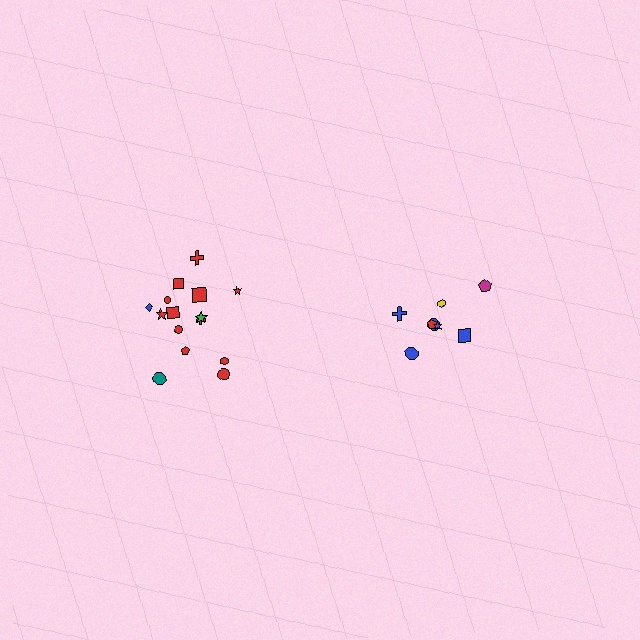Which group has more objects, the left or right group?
The left group.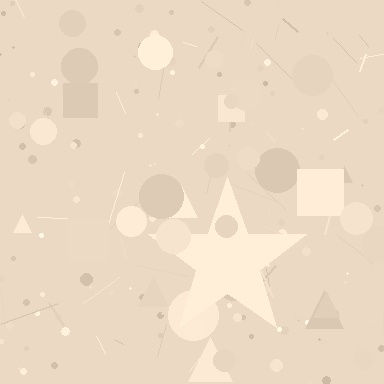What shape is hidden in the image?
A star is hidden in the image.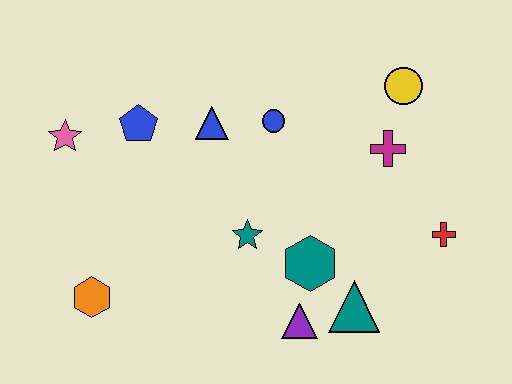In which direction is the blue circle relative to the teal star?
The blue circle is above the teal star.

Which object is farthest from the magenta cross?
The orange hexagon is farthest from the magenta cross.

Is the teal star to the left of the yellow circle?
Yes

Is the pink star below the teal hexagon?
No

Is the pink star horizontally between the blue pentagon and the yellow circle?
No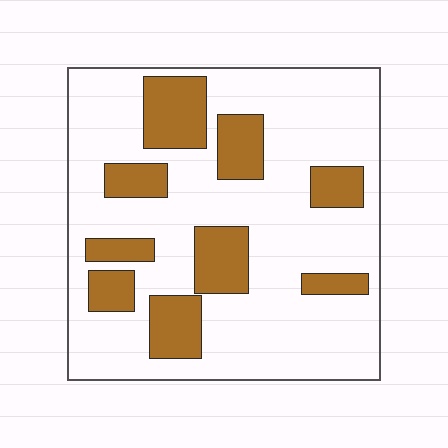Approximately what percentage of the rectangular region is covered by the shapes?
Approximately 25%.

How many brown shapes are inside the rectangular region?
9.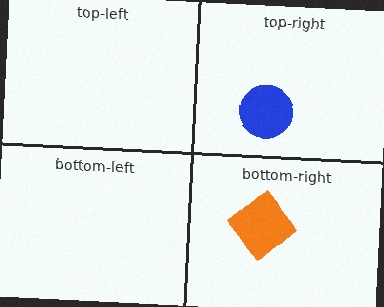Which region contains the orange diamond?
The bottom-right region.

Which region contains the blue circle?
The top-right region.